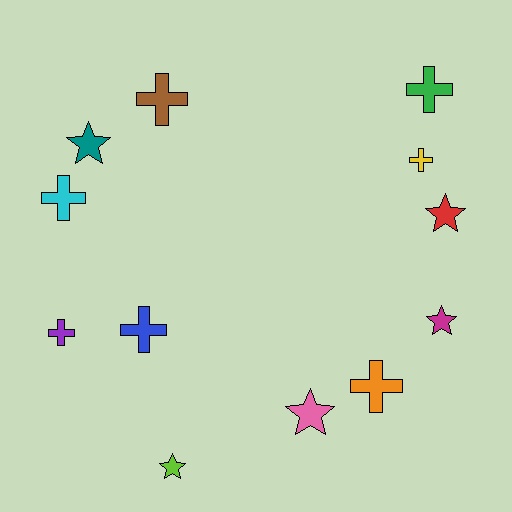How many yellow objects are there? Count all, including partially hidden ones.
There is 1 yellow object.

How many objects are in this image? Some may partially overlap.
There are 12 objects.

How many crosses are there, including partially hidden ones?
There are 7 crosses.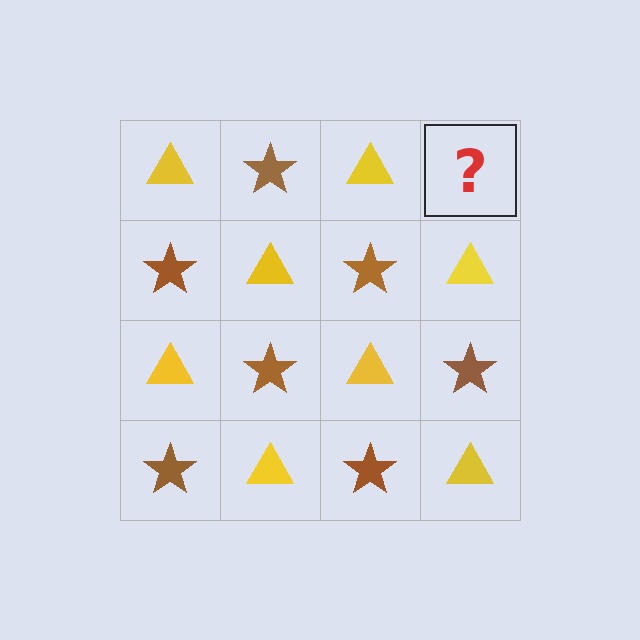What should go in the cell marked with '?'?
The missing cell should contain a brown star.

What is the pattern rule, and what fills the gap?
The rule is that it alternates yellow triangle and brown star in a checkerboard pattern. The gap should be filled with a brown star.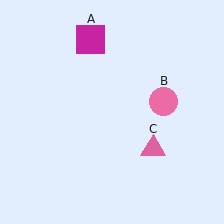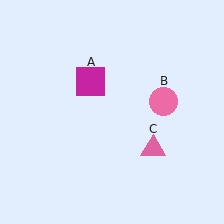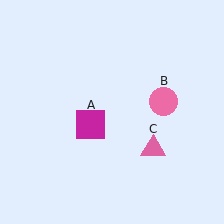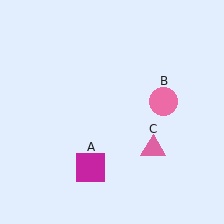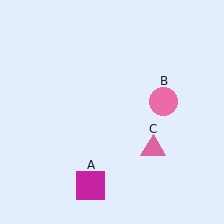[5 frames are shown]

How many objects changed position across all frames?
1 object changed position: magenta square (object A).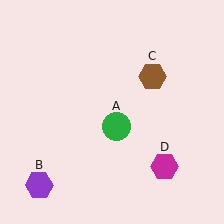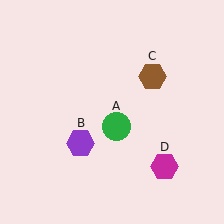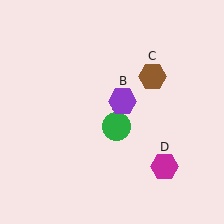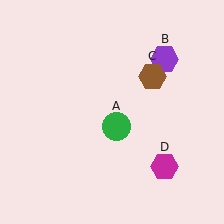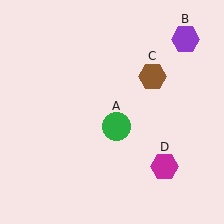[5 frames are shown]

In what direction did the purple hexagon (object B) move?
The purple hexagon (object B) moved up and to the right.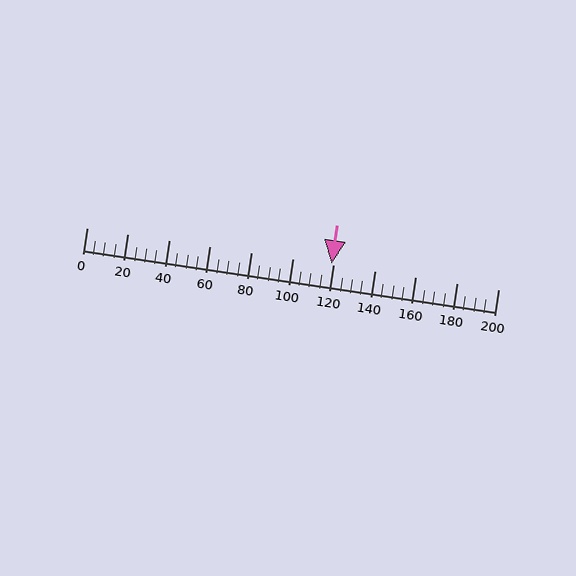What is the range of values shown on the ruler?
The ruler shows values from 0 to 200.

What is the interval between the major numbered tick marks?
The major tick marks are spaced 20 units apart.